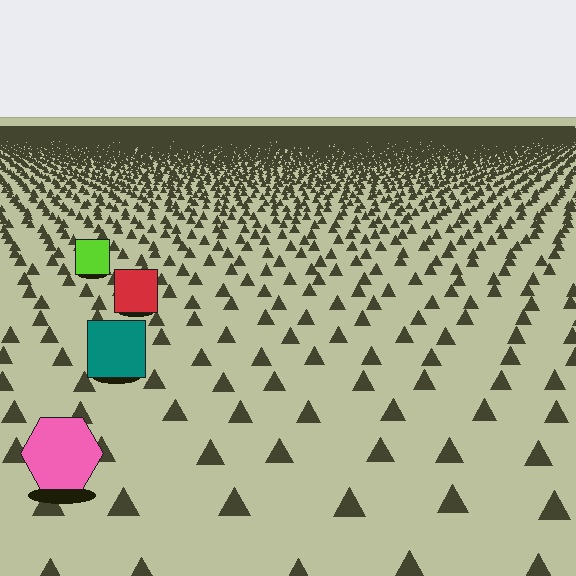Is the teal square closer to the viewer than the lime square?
Yes. The teal square is closer — you can tell from the texture gradient: the ground texture is coarser near it.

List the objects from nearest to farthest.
From nearest to farthest: the pink hexagon, the teal square, the red square, the lime square.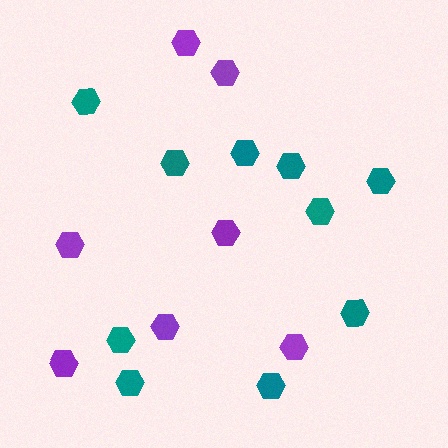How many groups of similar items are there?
There are 2 groups: one group of purple hexagons (7) and one group of teal hexagons (10).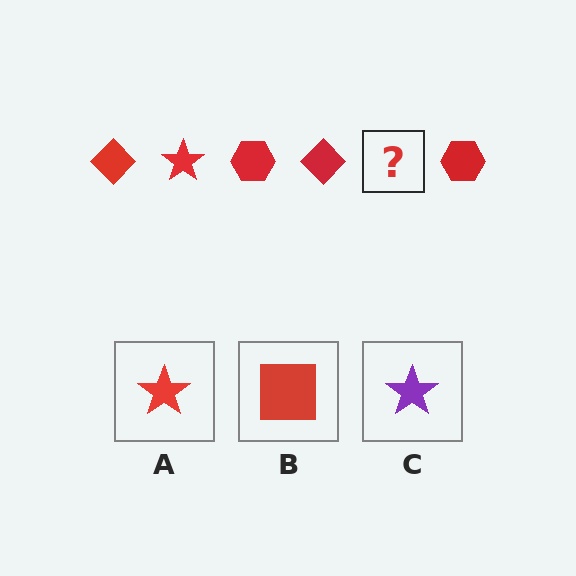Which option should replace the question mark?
Option A.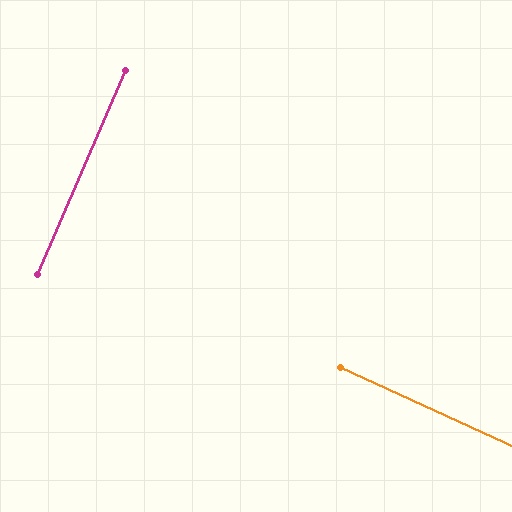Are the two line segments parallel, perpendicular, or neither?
Perpendicular — they meet at approximately 89°.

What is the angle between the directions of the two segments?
Approximately 89 degrees.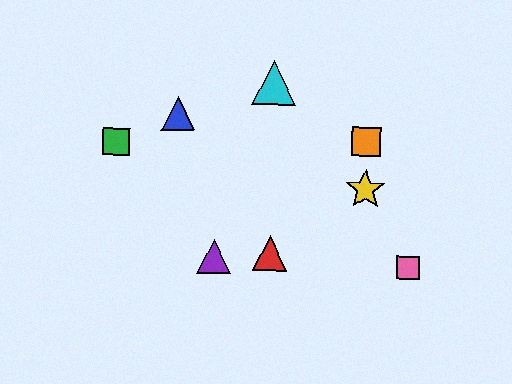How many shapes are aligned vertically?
2 shapes (the red triangle, the cyan triangle) are aligned vertically.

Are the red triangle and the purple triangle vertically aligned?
No, the red triangle is at x≈270 and the purple triangle is at x≈214.